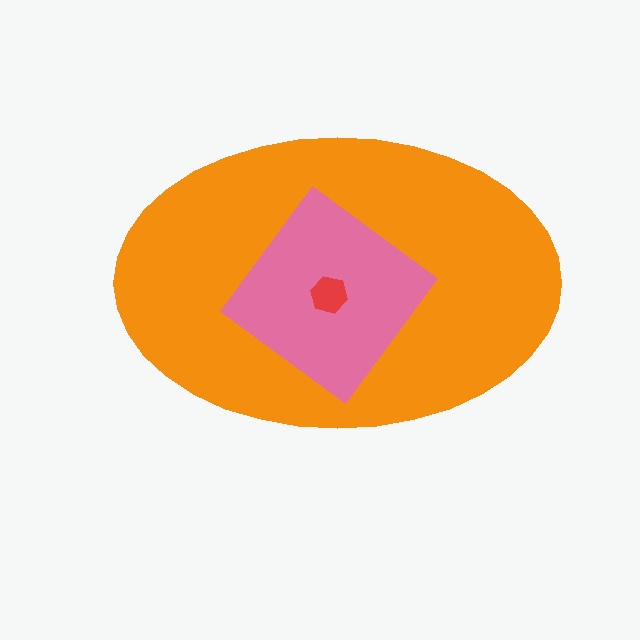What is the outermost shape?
The orange ellipse.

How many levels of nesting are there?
3.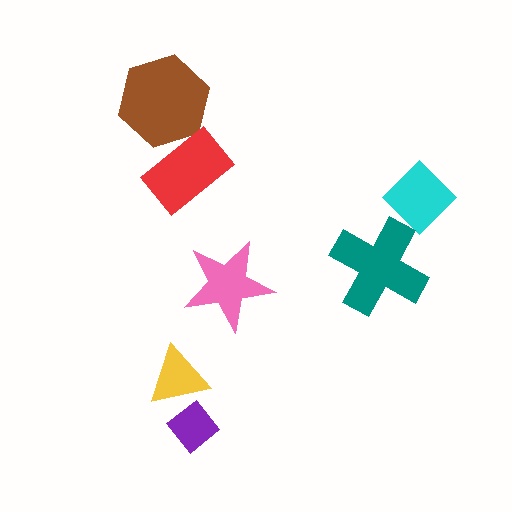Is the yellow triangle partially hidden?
Yes, it is partially covered by another shape.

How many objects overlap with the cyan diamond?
0 objects overlap with the cyan diamond.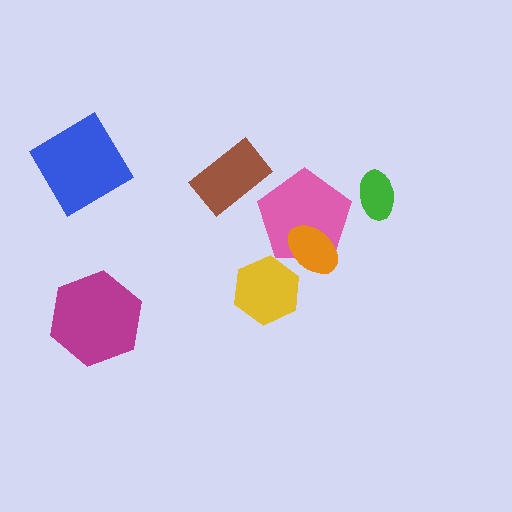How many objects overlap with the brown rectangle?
0 objects overlap with the brown rectangle.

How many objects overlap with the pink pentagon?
1 object overlaps with the pink pentagon.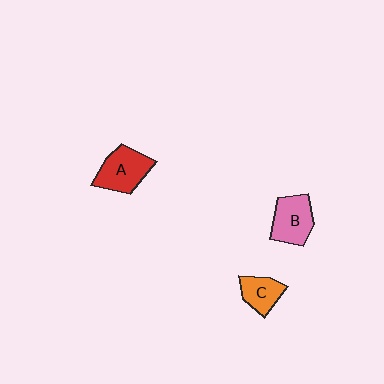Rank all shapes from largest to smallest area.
From largest to smallest: A (red), B (pink), C (orange).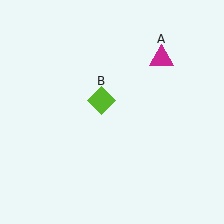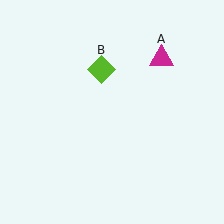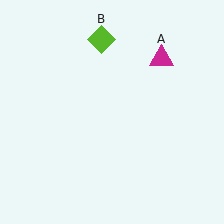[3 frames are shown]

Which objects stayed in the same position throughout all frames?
Magenta triangle (object A) remained stationary.